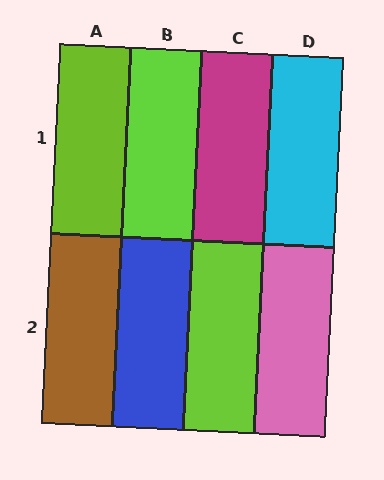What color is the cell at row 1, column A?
Lime.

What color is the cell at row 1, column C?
Magenta.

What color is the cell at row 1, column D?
Cyan.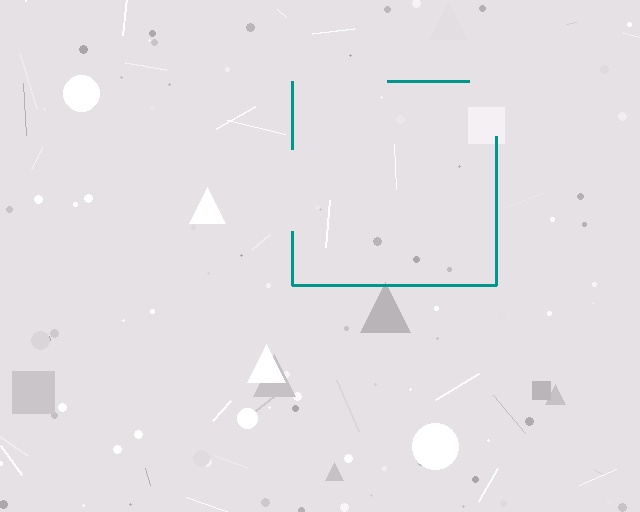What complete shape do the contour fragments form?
The contour fragments form a square.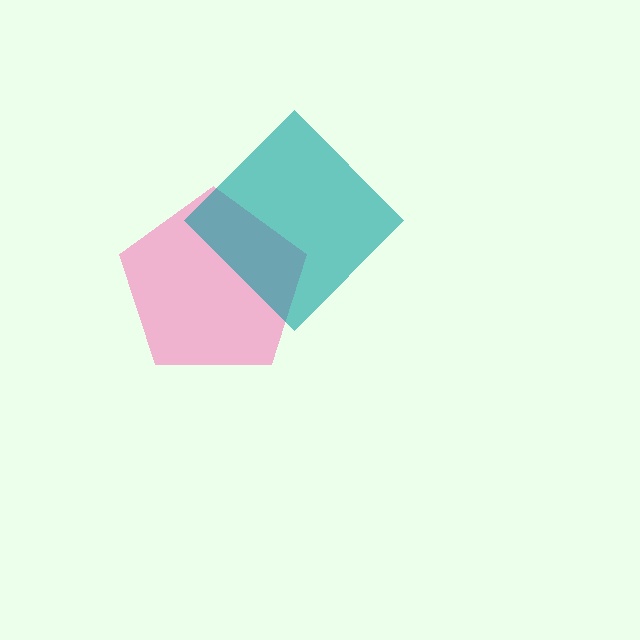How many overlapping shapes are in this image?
There are 2 overlapping shapes in the image.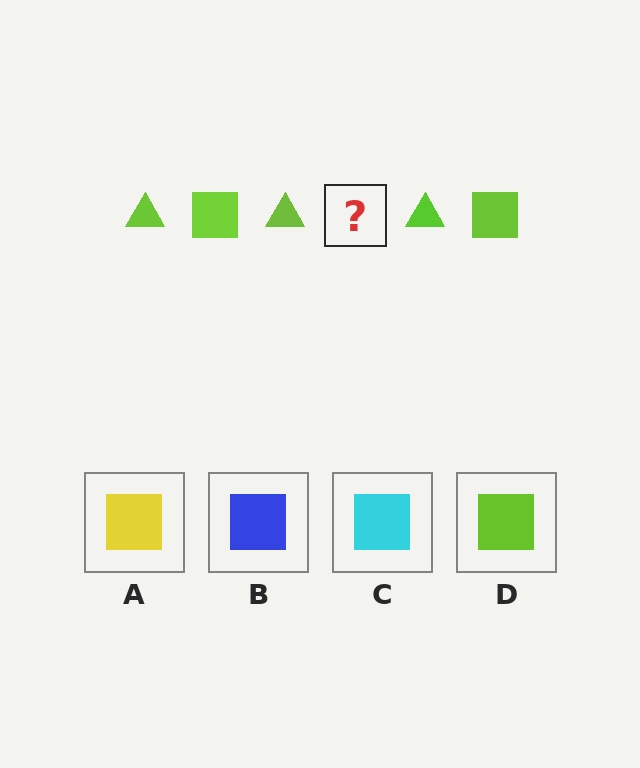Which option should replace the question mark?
Option D.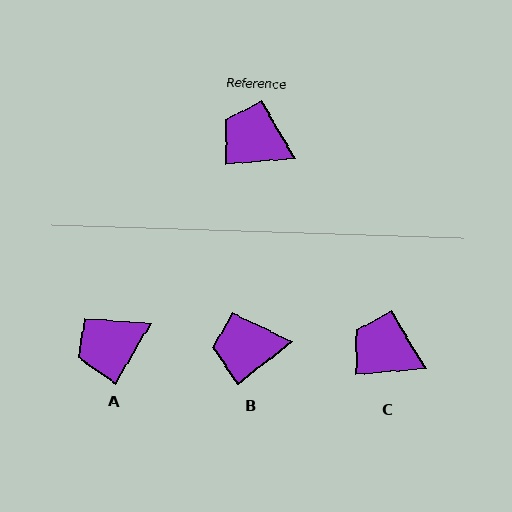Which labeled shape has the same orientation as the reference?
C.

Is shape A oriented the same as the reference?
No, it is off by about 54 degrees.